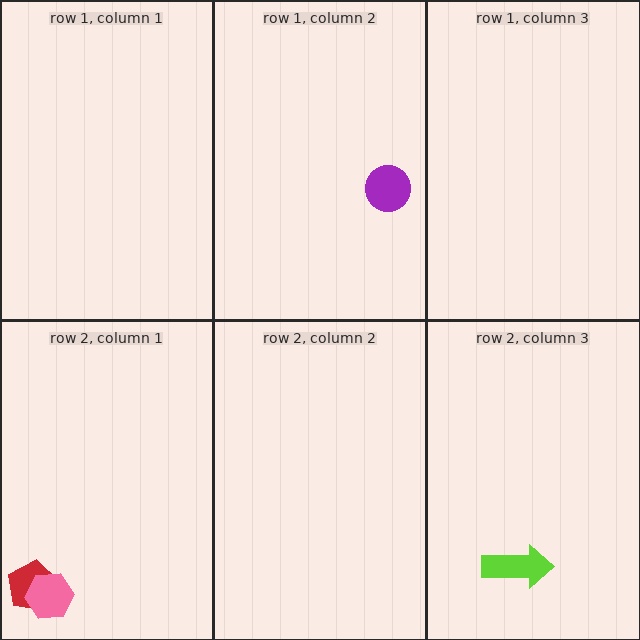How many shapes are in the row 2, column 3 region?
1.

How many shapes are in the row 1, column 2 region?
1.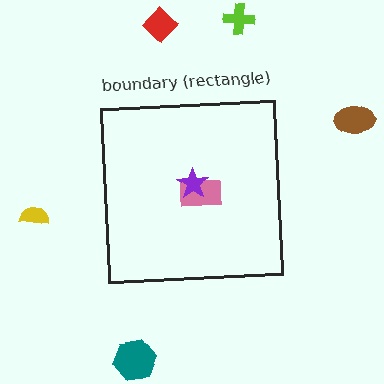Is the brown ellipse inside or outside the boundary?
Outside.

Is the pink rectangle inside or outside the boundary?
Inside.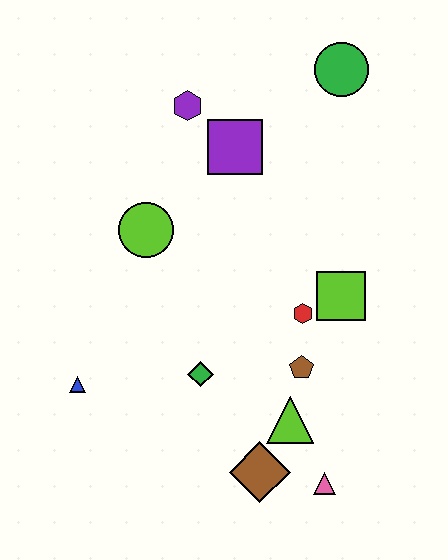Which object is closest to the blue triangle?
The green diamond is closest to the blue triangle.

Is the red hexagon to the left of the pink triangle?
Yes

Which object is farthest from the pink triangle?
The green circle is farthest from the pink triangle.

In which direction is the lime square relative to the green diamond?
The lime square is to the right of the green diamond.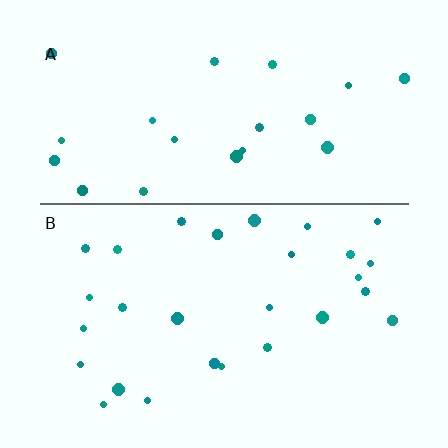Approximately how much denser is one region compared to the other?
Approximately 1.3× — region B over region A.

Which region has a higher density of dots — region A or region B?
B (the bottom).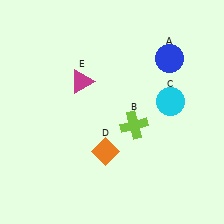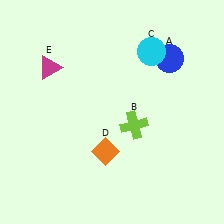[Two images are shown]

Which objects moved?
The objects that moved are: the cyan circle (C), the magenta triangle (E).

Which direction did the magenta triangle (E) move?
The magenta triangle (E) moved left.